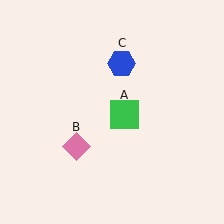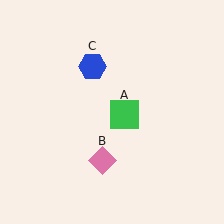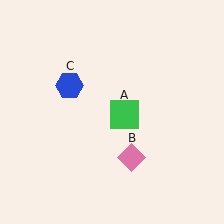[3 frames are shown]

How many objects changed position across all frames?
2 objects changed position: pink diamond (object B), blue hexagon (object C).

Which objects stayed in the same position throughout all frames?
Green square (object A) remained stationary.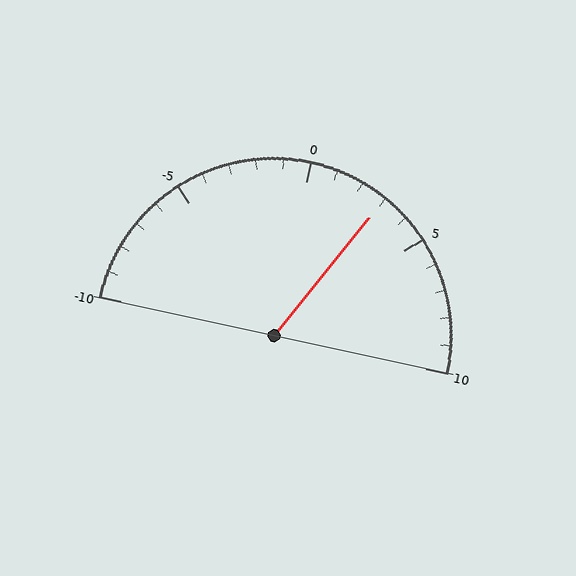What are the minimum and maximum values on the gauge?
The gauge ranges from -10 to 10.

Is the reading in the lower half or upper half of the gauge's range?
The reading is in the upper half of the range (-10 to 10).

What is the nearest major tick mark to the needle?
The nearest major tick mark is 5.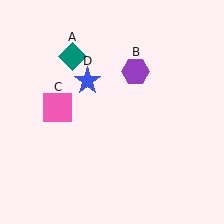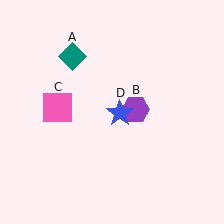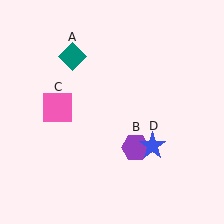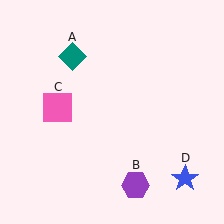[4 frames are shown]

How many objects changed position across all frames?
2 objects changed position: purple hexagon (object B), blue star (object D).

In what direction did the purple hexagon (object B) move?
The purple hexagon (object B) moved down.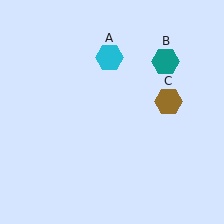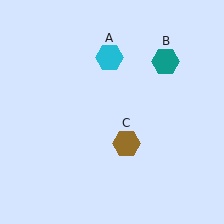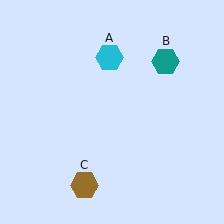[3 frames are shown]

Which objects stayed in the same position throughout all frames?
Cyan hexagon (object A) and teal hexagon (object B) remained stationary.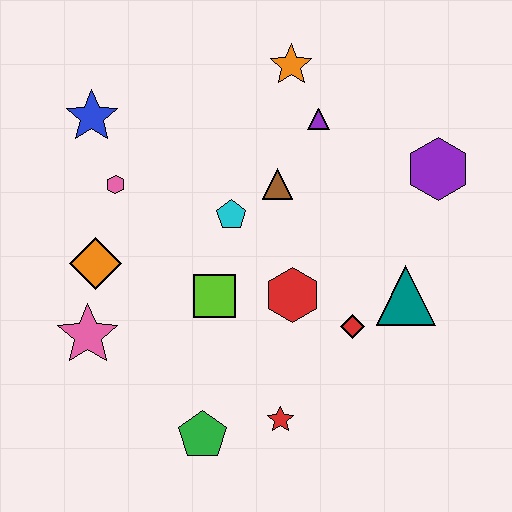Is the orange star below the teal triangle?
No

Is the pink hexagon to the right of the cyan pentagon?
No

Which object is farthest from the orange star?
The green pentagon is farthest from the orange star.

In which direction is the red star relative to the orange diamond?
The red star is to the right of the orange diamond.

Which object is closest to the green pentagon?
The red star is closest to the green pentagon.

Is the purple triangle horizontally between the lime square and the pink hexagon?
No